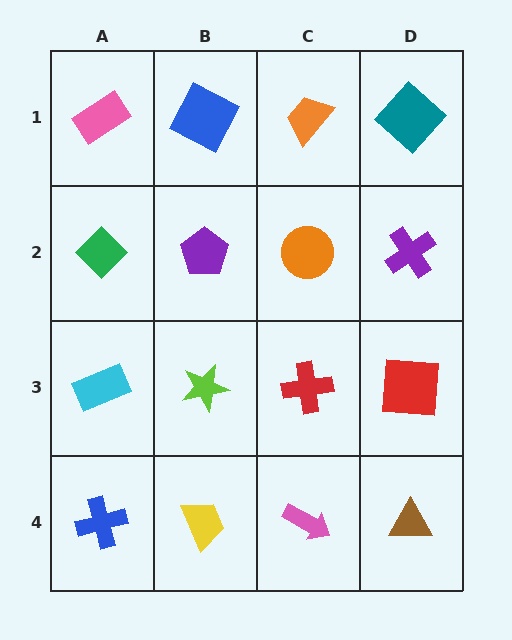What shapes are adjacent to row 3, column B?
A purple pentagon (row 2, column B), a yellow trapezoid (row 4, column B), a cyan rectangle (row 3, column A), a red cross (row 3, column C).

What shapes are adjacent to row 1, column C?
An orange circle (row 2, column C), a blue square (row 1, column B), a teal diamond (row 1, column D).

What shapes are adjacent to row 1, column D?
A purple cross (row 2, column D), an orange trapezoid (row 1, column C).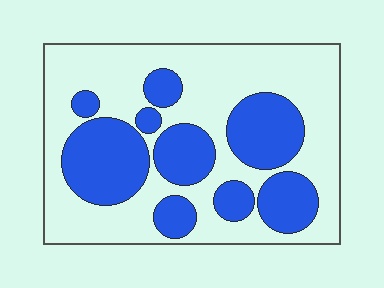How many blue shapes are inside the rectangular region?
9.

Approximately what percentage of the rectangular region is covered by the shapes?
Approximately 40%.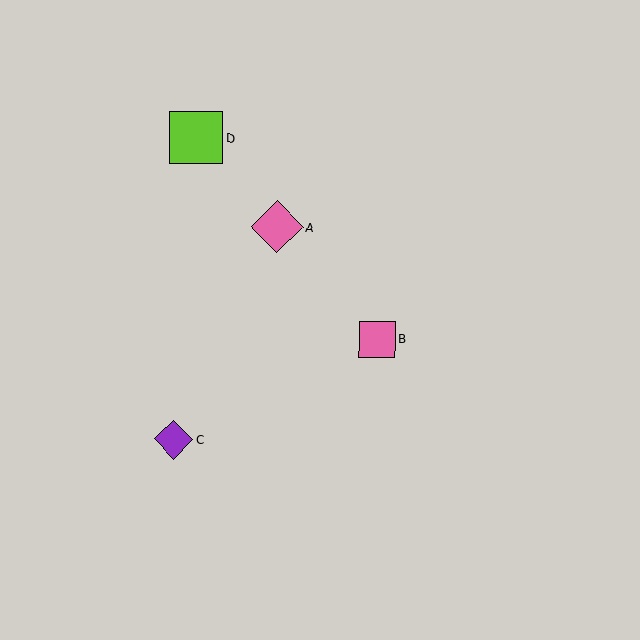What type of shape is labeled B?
Shape B is a pink square.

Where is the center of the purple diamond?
The center of the purple diamond is at (174, 440).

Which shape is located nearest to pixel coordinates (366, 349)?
The pink square (labeled B) at (377, 339) is nearest to that location.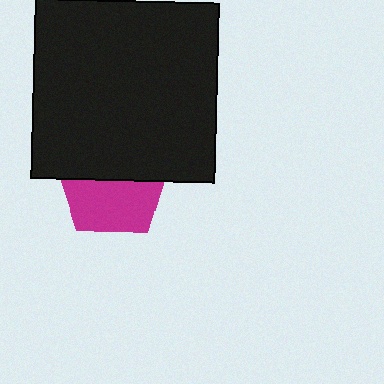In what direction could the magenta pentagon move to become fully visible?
The magenta pentagon could move down. That would shift it out from behind the black rectangle entirely.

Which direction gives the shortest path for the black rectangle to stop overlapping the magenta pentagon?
Moving up gives the shortest separation.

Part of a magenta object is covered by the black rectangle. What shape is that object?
It is a pentagon.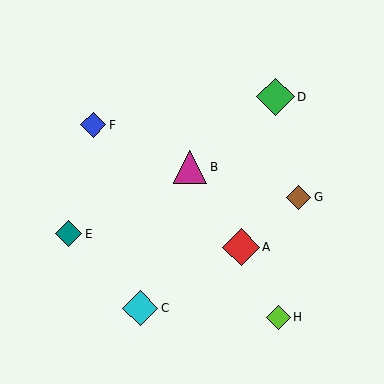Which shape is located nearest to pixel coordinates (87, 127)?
The blue diamond (labeled F) at (93, 125) is nearest to that location.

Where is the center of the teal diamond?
The center of the teal diamond is at (69, 234).